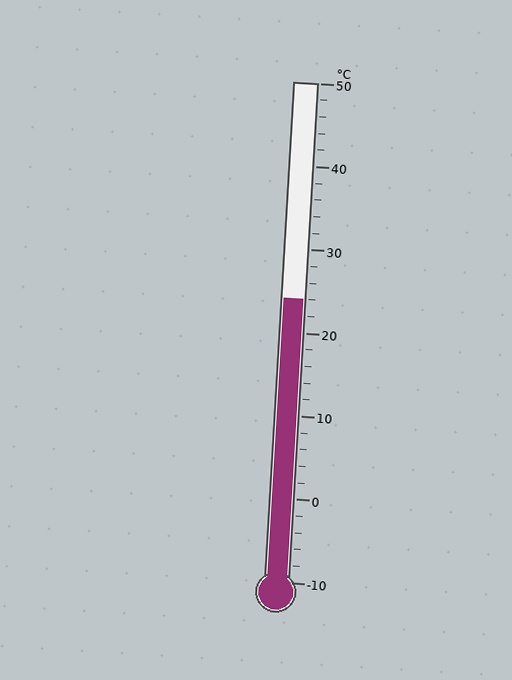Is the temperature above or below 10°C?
The temperature is above 10°C.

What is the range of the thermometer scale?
The thermometer scale ranges from -10°C to 50°C.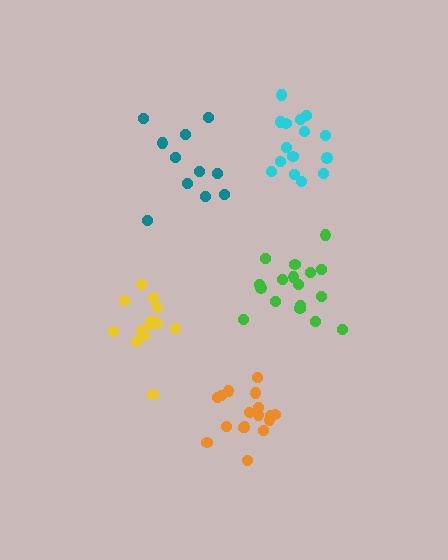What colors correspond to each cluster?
The clusters are colored: teal, green, yellow, cyan, orange.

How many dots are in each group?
Group 1: 11 dots, Group 2: 17 dots, Group 3: 14 dots, Group 4: 15 dots, Group 5: 17 dots (74 total).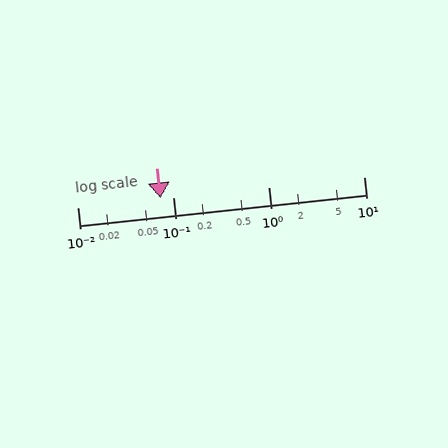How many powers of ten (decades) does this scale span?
The scale spans 3 decades, from 0.01 to 10.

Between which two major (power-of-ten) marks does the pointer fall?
The pointer is between 0.01 and 0.1.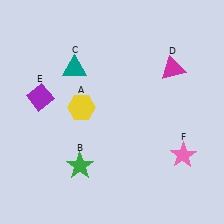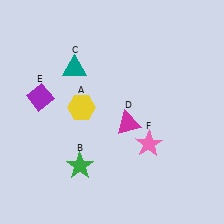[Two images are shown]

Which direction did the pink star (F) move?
The pink star (F) moved left.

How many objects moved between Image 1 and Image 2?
2 objects moved between the two images.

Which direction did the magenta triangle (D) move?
The magenta triangle (D) moved down.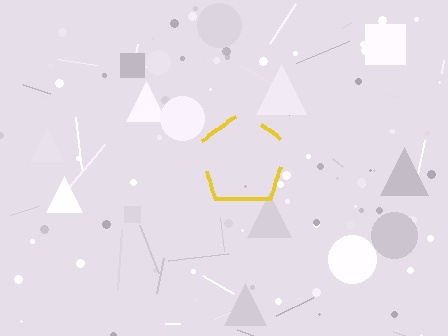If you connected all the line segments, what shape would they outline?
They would outline a pentagon.